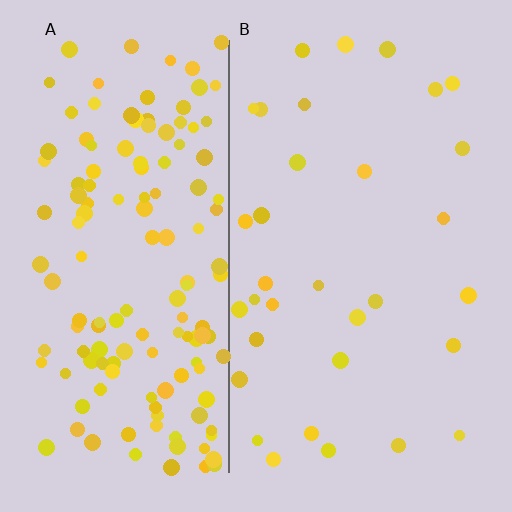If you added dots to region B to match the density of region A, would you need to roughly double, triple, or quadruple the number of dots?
Approximately quadruple.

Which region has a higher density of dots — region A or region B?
A (the left).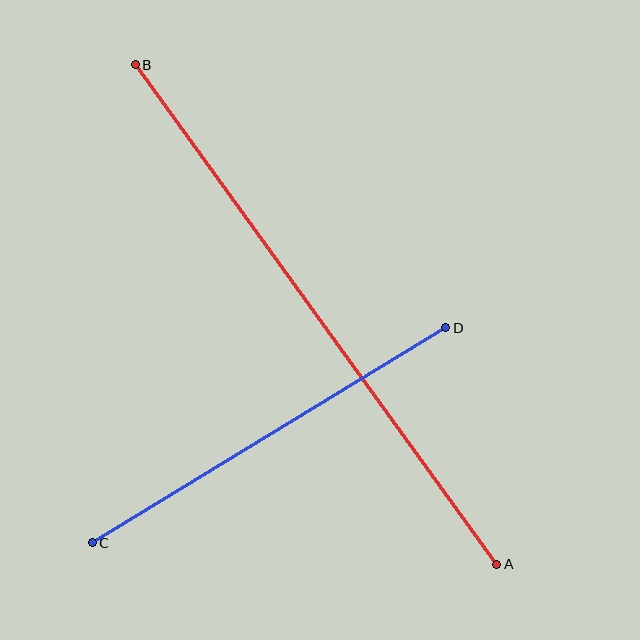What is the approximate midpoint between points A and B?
The midpoint is at approximately (316, 315) pixels.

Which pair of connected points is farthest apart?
Points A and B are farthest apart.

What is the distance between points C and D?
The distance is approximately 414 pixels.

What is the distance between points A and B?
The distance is approximately 617 pixels.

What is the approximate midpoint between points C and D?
The midpoint is at approximately (269, 435) pixels.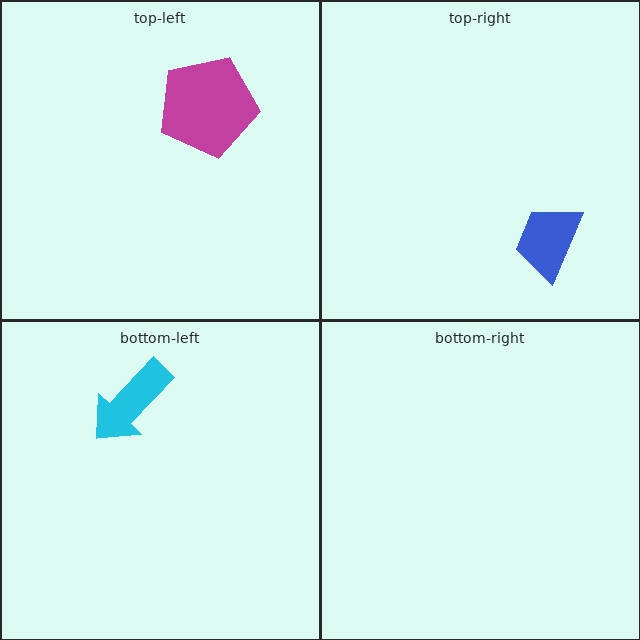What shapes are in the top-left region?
The magenta pentagon.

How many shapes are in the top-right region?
1.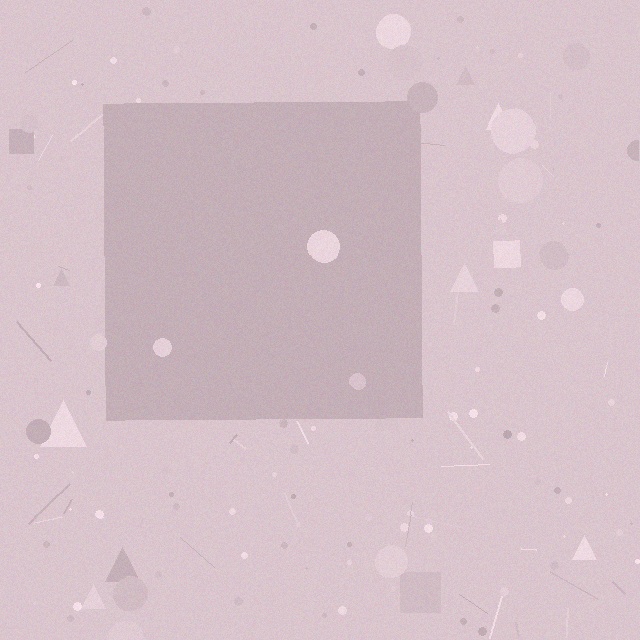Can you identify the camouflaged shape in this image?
The camouflaged shape is a square.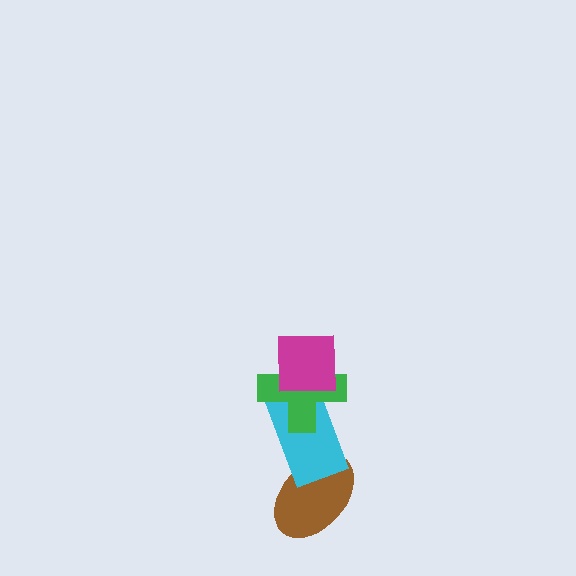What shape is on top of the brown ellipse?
The cyan rectangle is on top of the brown ellipse.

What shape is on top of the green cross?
The magenta square is on top of the green cross.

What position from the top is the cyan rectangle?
The cyan rectangle is 3rd from the top.